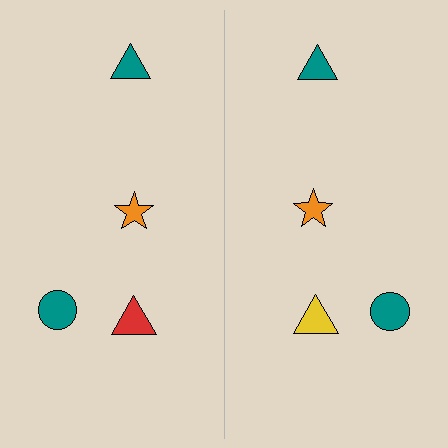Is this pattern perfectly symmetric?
No, the pattern is not perfectly symmetric. The yellow triangle on the right side breaks the symmetry — its mirror counterpart is red.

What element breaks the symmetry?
The yellow triangle on the right side breaks the symmetry — its mirror counterpart is red.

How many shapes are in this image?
There are 8 shapes in this image.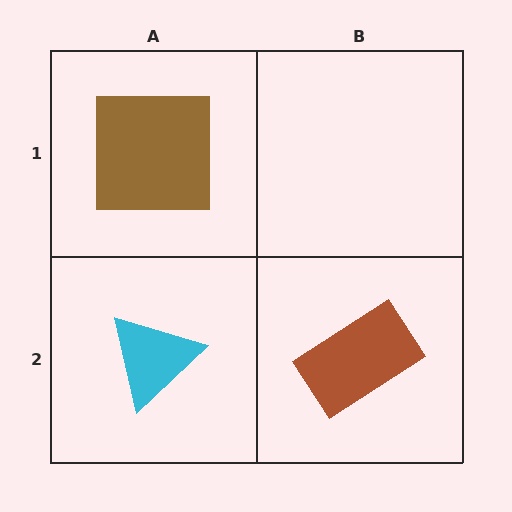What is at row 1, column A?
A brown square.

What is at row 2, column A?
A cyan triangle.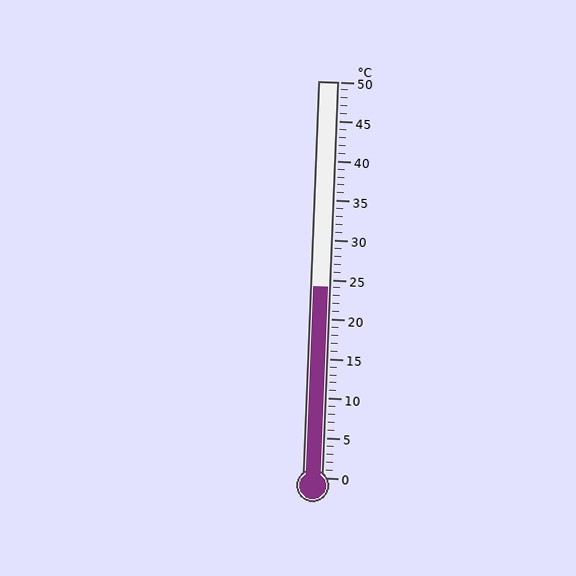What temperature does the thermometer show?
The thermometer shows approximately 24°C.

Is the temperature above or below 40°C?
The temperature is below 40°C.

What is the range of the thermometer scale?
The thermometer scale ranges from 0°C to 50°C.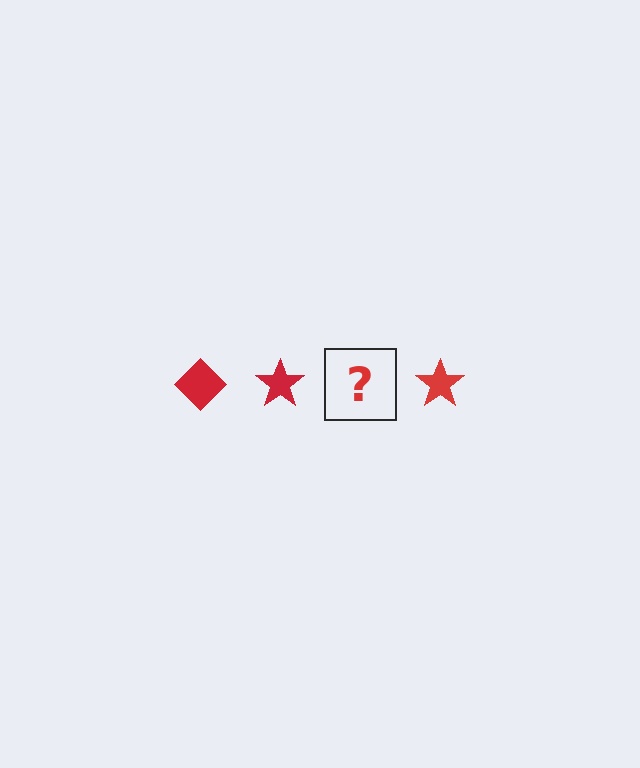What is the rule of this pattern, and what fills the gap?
The rule is that the pattern cycles through diamond, star shapes in red. The gap should be filled with a red diamond.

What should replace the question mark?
The question mark should be replaced with a red diamond.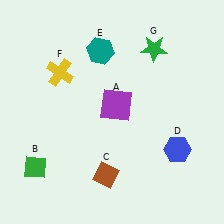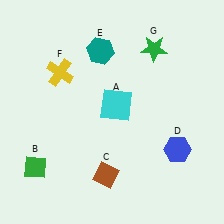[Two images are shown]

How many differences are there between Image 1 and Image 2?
There is 1 difference between the two images.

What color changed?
The square (A) changed from purple in Image 1 to cyan in Image 2.